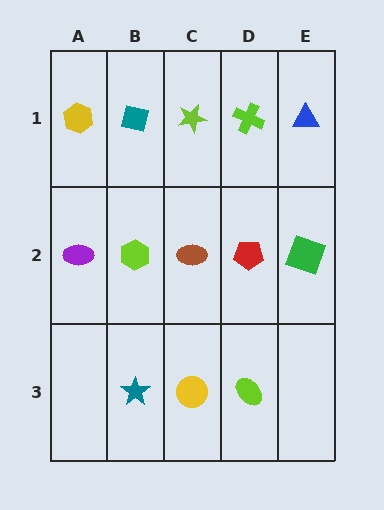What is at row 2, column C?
A brown ellipse.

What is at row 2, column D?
A red pentagon.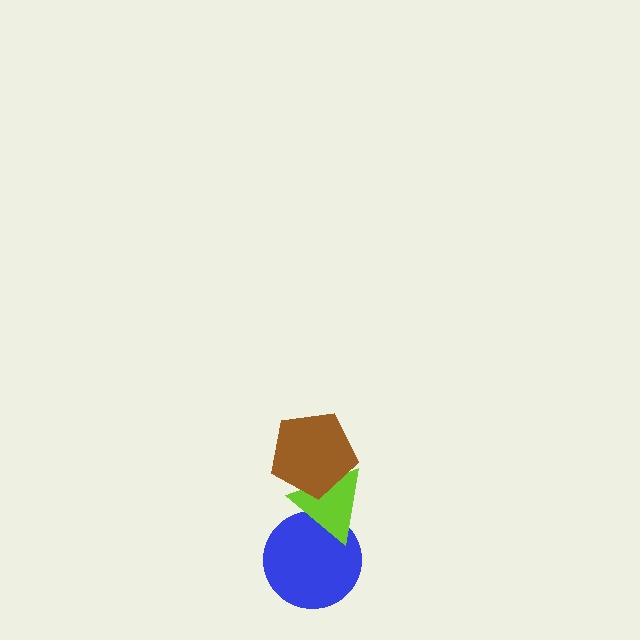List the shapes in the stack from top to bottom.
From top to bottom: the brown pentagon, the lime triangle, the blue circle.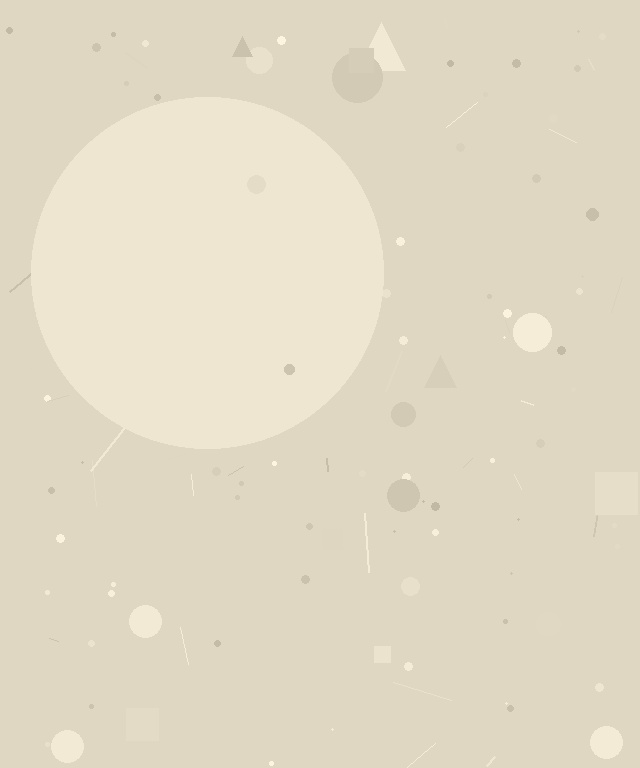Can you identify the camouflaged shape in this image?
The camouflaged shape is a circle.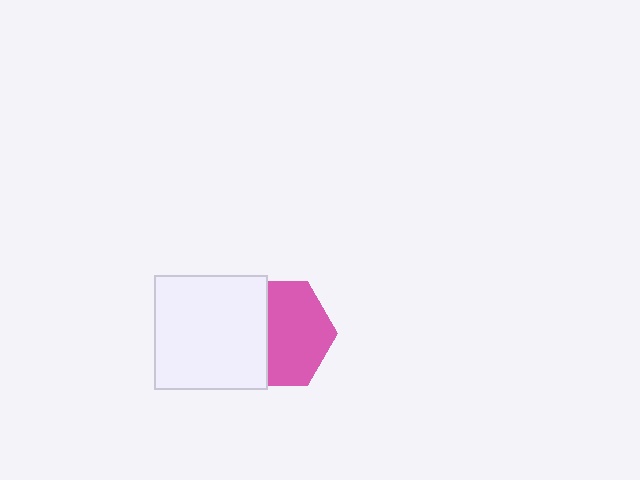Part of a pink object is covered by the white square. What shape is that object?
It is a hexagon.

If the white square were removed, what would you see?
You would see the complete pink hexagon.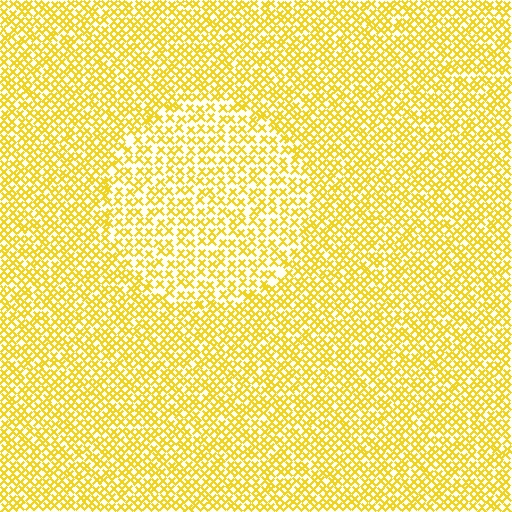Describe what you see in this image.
The image contains small yellow elements arranged at two different densities. A circle-shaped region is visible where the elements are less densely packed than the surrounding area.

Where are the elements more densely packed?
The elements are more densely packed outside the circle boundary.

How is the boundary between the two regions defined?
The boundary is defined by a change in element density (approximately 1.5x ratio). All elements are the same color, size, and shape.